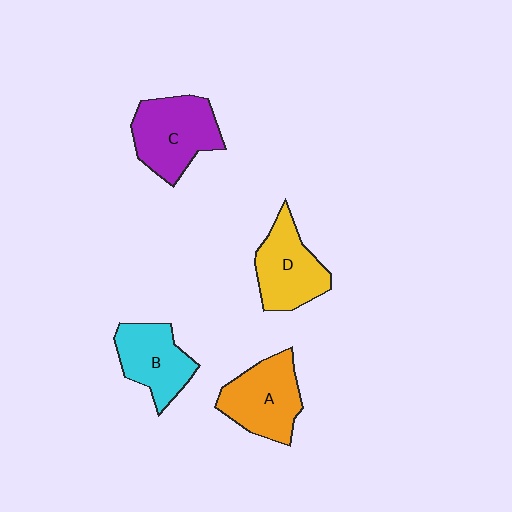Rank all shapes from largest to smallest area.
From largest to smallest: C (purple), A (orange), D (yellow), B (cyan).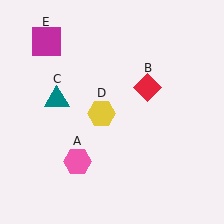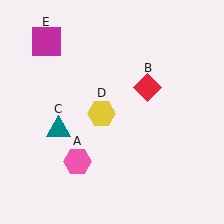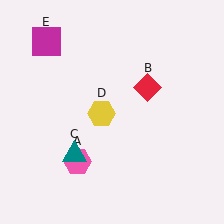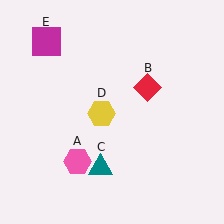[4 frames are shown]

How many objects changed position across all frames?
1 object changed position: teal triangle (object C).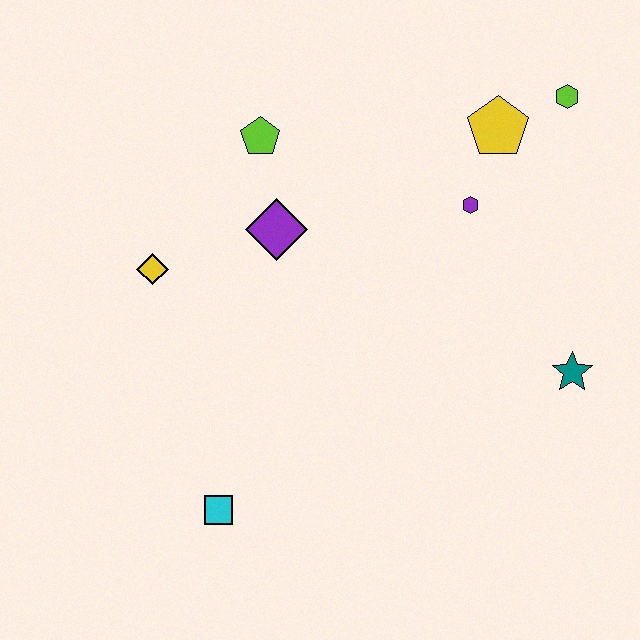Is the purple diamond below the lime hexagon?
Yes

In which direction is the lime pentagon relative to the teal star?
The lime pentagon is to the left of the teal star.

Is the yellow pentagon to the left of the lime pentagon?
No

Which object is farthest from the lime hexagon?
The cyan square is farthest from the lime hexagon.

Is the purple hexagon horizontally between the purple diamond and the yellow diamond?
No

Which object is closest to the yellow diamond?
The purple diamond is closest to the yellow diamond.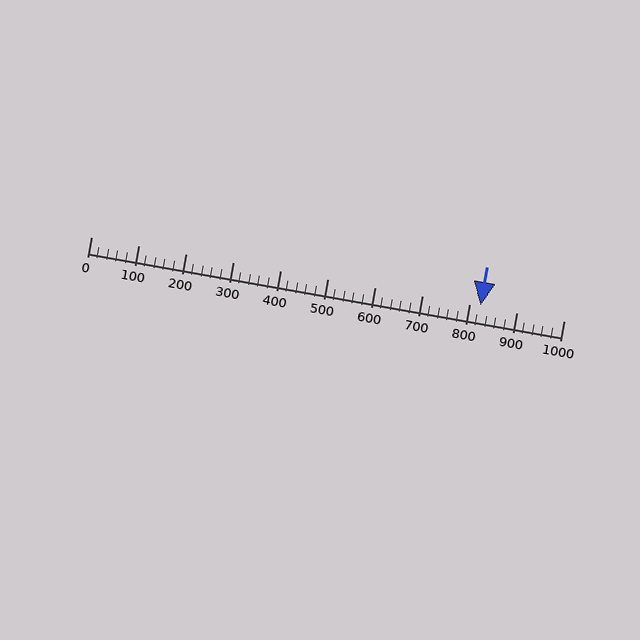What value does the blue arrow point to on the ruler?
The blue arrow points to approximately 825.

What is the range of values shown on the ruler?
The ruler shows values from 0 to 1000.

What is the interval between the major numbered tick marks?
The major tick marks are spaced 100 units apart.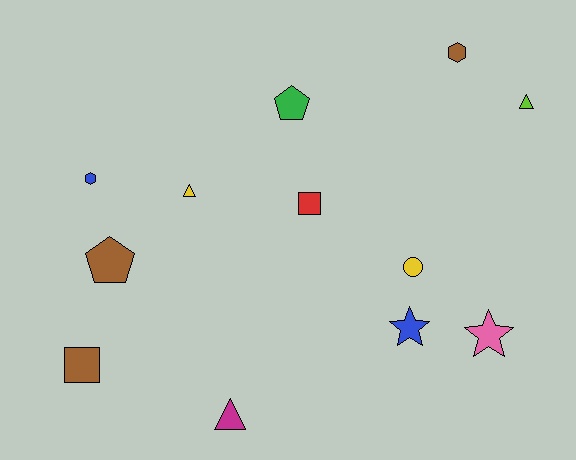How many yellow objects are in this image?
There are 2 yellow objects.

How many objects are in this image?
There are 12 objects.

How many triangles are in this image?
There are 3 triangles.